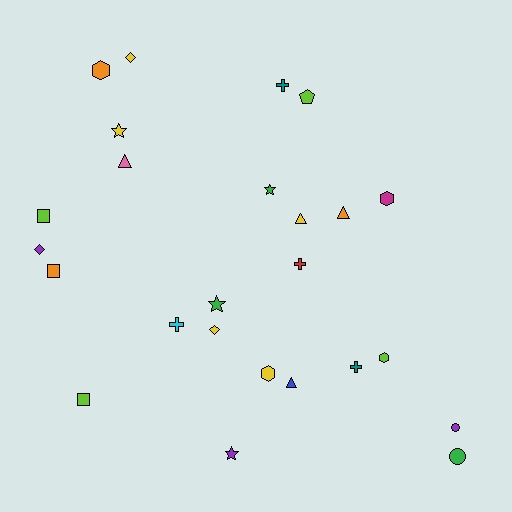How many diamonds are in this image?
There are 3 diamonds.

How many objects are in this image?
There are 25 objects.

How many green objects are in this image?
There are 3 green objects.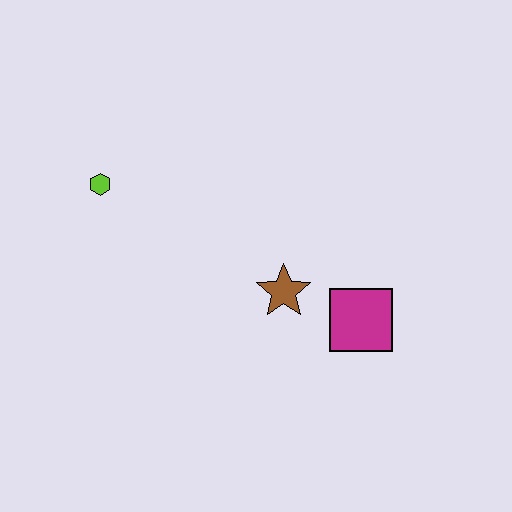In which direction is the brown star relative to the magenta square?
The brown star is to the left of the magenta square.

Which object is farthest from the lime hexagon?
The magenta square is farthest from the lime hexagon.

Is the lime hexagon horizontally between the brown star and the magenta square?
No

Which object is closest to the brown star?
The magenta square is closest to the brown star.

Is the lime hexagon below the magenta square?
No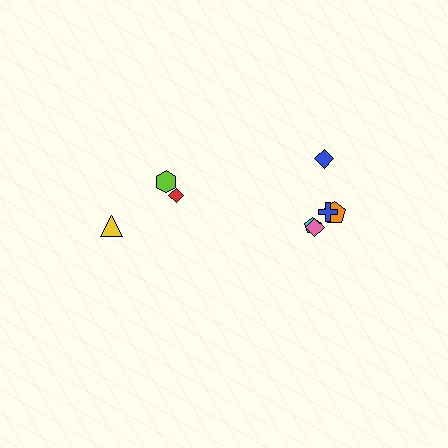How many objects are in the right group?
There are 5 objects.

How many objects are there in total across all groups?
There are 8 objects.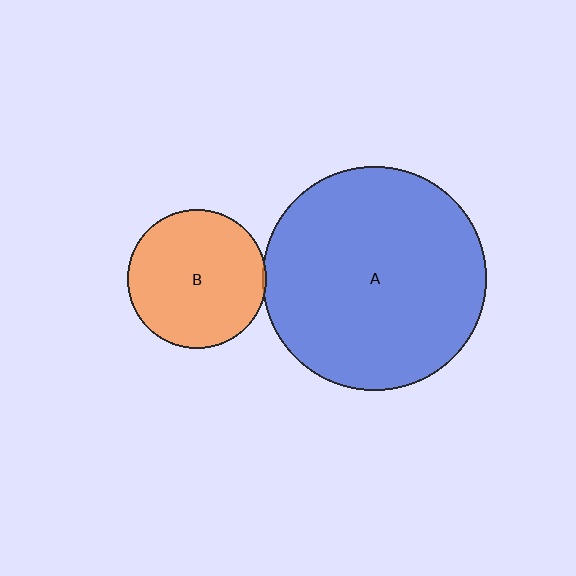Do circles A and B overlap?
Yes.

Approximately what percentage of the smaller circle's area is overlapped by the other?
Approximately 5%.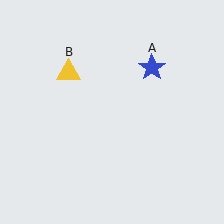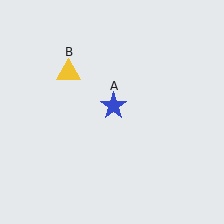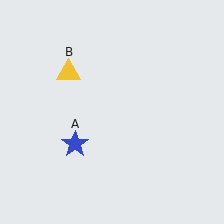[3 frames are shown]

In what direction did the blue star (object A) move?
The blue star (object A) moved down and to the left.